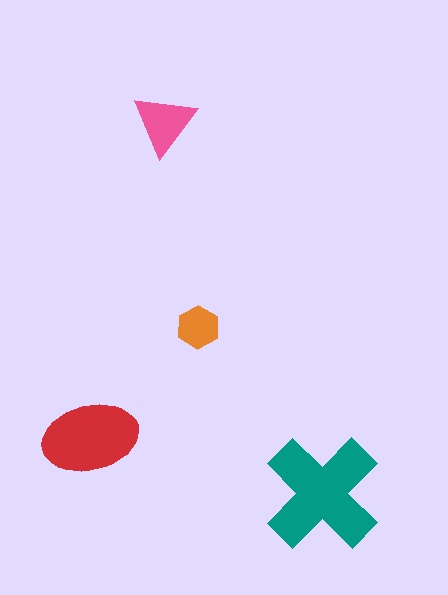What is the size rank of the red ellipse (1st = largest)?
2nd.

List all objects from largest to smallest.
The teal cross, the red ellipse, the pink triangle, the orange hexagon.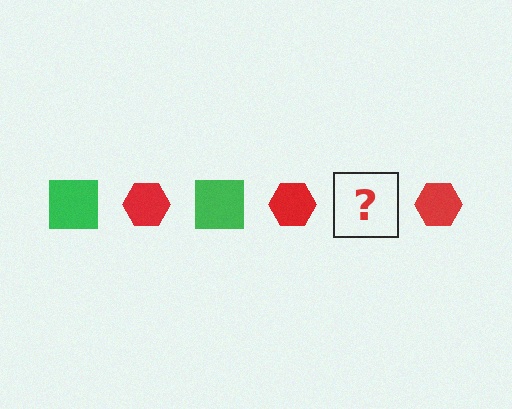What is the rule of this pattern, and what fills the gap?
The rule is that the pattern alternates between green square and red hexagon. The gap should be filled with a green square.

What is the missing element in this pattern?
The missing element is a green square.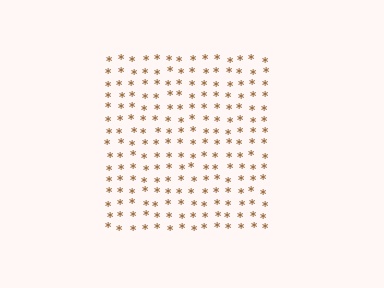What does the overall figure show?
The overall figure shows a square.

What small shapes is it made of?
It is made of small asterisks.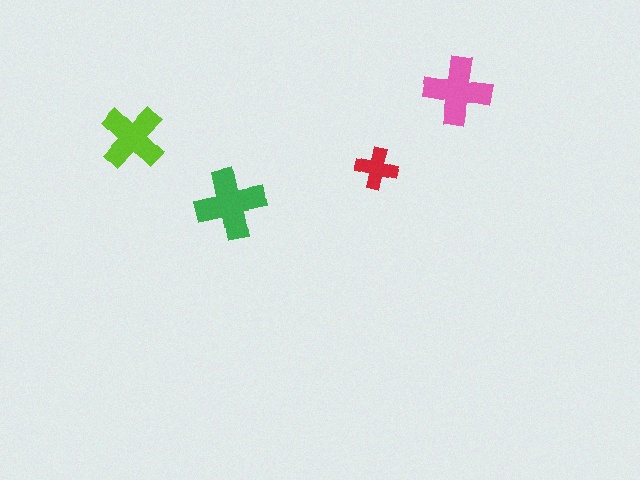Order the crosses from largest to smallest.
the green one, the pink one, the lime one, the red one.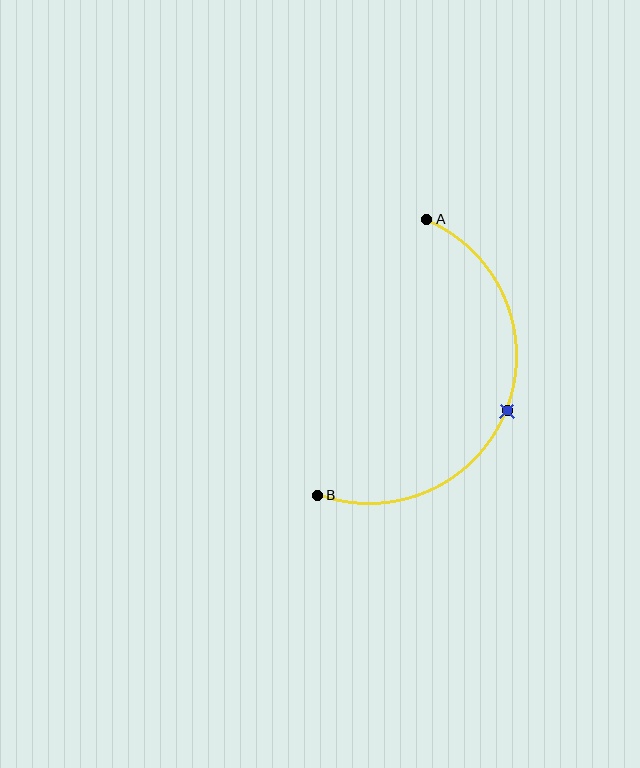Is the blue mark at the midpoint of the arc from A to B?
Yes. The blue mark lies on the arc at equal arc-length from both A and B — it is the arc midpoint.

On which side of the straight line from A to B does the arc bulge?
The arc bulges to the right of the straight line connecting A and B.